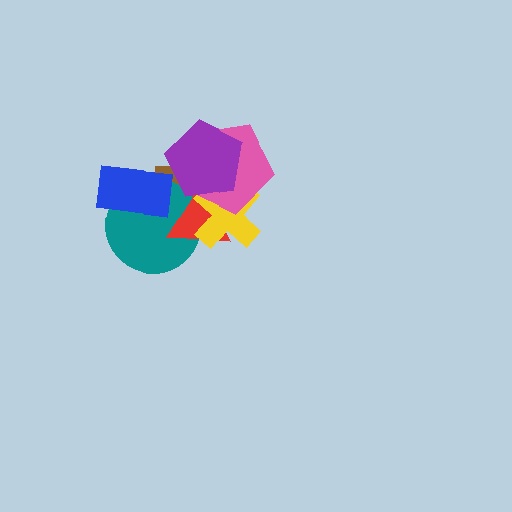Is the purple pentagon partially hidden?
No, no other shape covers it.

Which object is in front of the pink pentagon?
The purple pentagon is in front of the pink pentagon.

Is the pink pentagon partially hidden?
Yes, it is partially covered by another shape.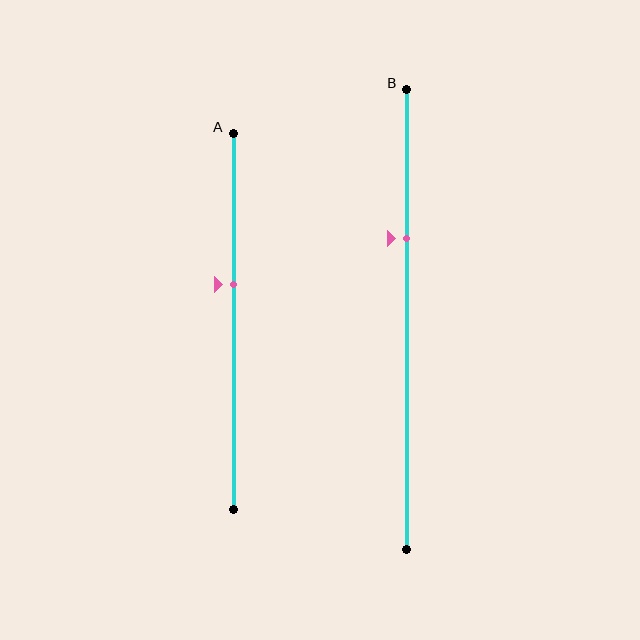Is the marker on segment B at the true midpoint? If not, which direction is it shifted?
No, the marker on segment B is shifted upward by about 18% of the segment length.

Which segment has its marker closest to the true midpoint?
Segment A has its marker closest to the true midpoint.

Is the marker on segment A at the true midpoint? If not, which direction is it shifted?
No, the marker on segment A is shifted upward by about 10% of the segment length.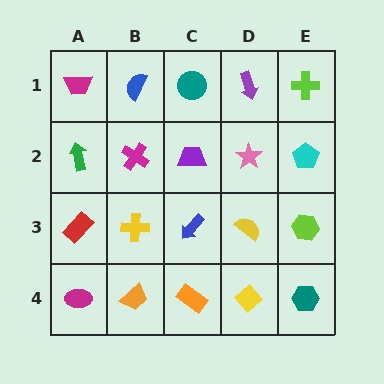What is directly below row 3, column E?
A teal hexagon.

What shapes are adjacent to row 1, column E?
A cyan pentagon (row 2, column E), a purple arrow (row 1, column D).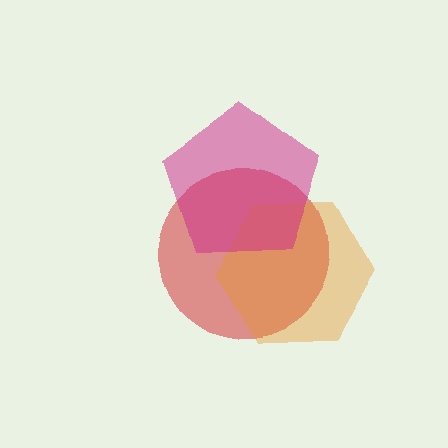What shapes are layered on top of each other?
The layered shapes are: a red circle, an orange hexagon, a magenta pentagon.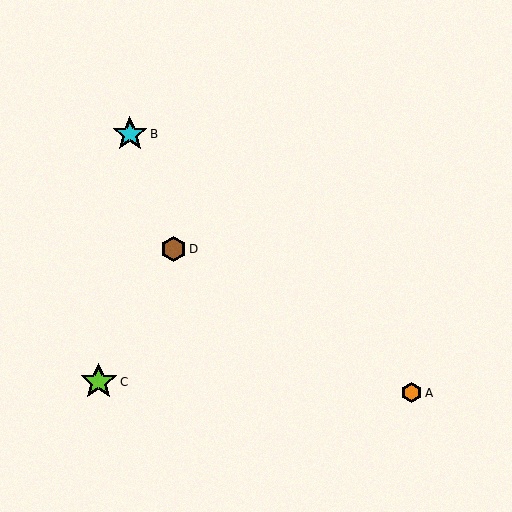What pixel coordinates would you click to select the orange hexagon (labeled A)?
Click at (412, 393) to select the orange hexagon A.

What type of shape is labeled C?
Shape C is a lime star.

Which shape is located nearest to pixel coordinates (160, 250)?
The brown hexagon (labeled D) at (173, 249) is nearest to that location.